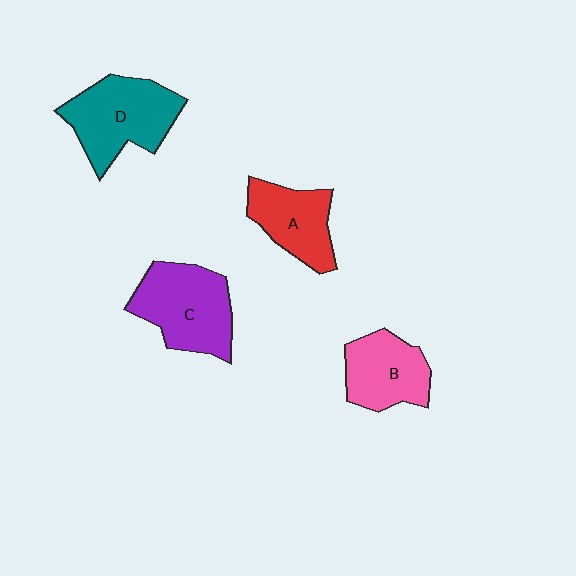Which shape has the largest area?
Shape D (teal).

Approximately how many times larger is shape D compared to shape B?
Approximately 1.3 times.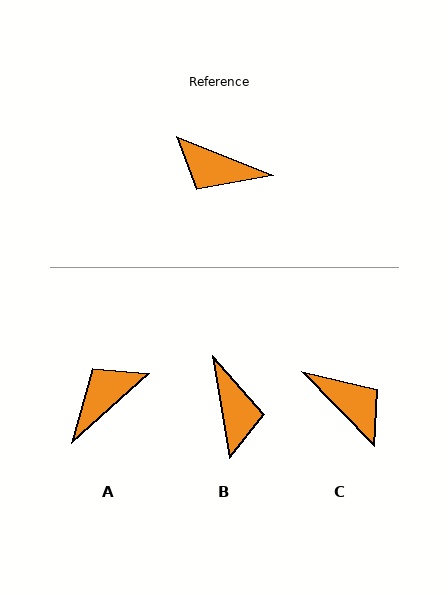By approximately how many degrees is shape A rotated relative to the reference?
Approximately 116 degrees clockwise.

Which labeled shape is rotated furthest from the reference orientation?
C, about 156 degrees away.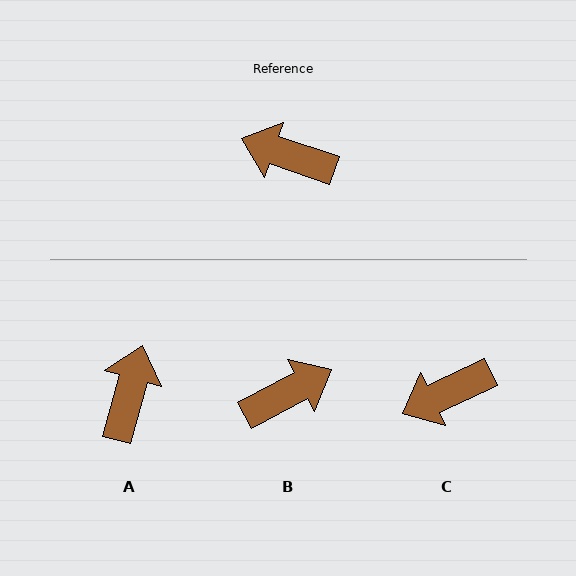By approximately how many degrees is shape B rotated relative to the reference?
Approximately 133 degrees clockwise.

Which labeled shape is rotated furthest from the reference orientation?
B, about 133 degrees away.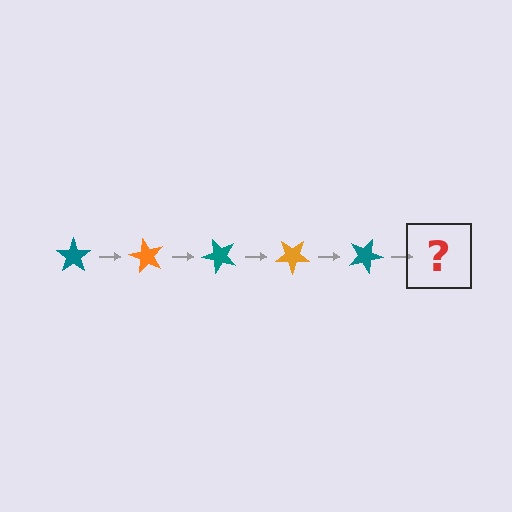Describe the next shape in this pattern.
It should be an orange star, rotated 300 degrees from the start.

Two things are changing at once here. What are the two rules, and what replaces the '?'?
The two rules are that it rotates 60 degrees each step and the color cycles through teal and orange. The '?' should be an orange star, rotated 300 degrees from the start.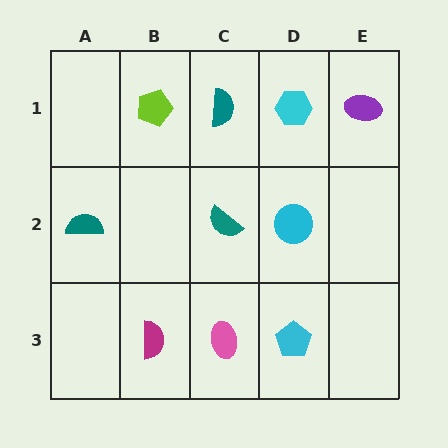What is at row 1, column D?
A cyan hexagon.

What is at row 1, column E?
A purple ellipse.